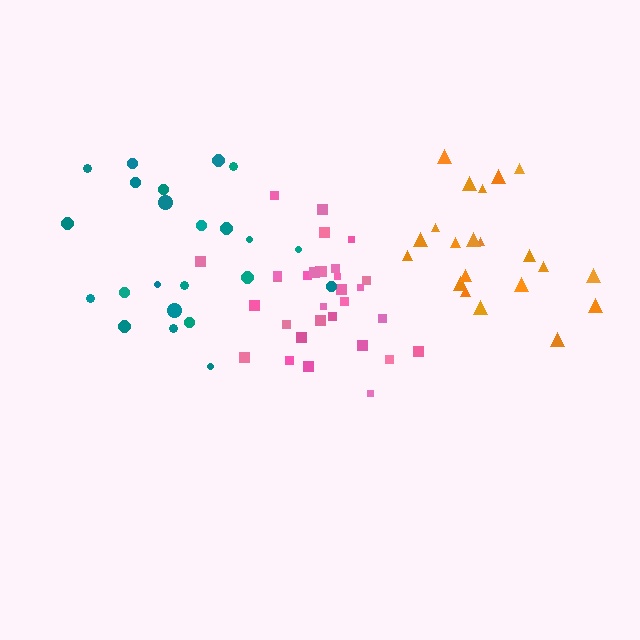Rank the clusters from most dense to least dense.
pink, teal, orange.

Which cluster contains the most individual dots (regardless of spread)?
Pink (31).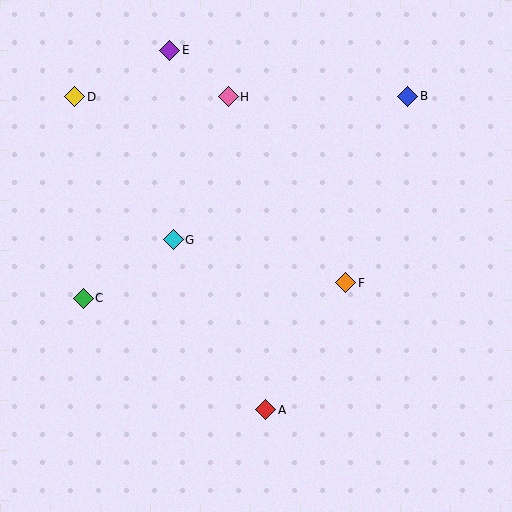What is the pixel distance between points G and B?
The distance between G and B is 275 pixels.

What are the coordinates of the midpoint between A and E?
The midpoint between A and E is at (218, 230).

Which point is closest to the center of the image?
Point G at (173, 240) is closest to the center.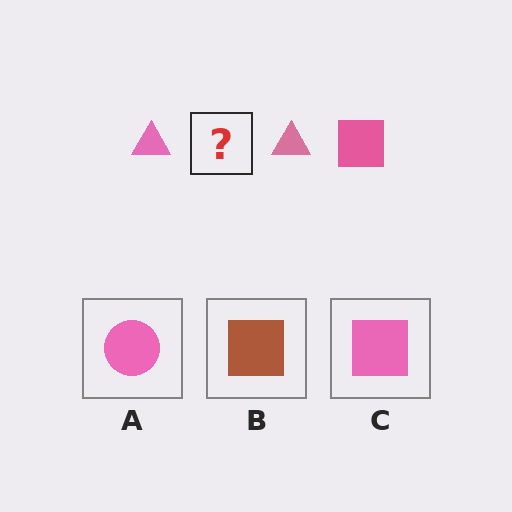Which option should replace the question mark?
Option C.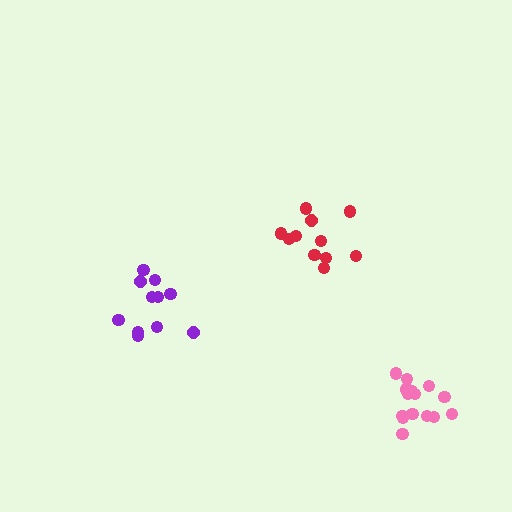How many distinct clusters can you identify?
There are 3 distinct clusters.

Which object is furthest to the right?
The pink cluster is rightmost.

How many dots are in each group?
Group 1: 16 dots, Group 2: 11 dots, Group 3: 11 dots (38 total).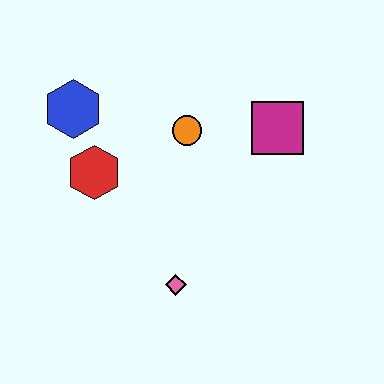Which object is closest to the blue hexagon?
The red hexagon is closest to the blue hexagon.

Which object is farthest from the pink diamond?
The blue hexagon is farthest from the pink diamond.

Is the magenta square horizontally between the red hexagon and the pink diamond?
No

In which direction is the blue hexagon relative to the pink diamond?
The blue hexagon is above the pink diamond.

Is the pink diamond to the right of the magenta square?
No